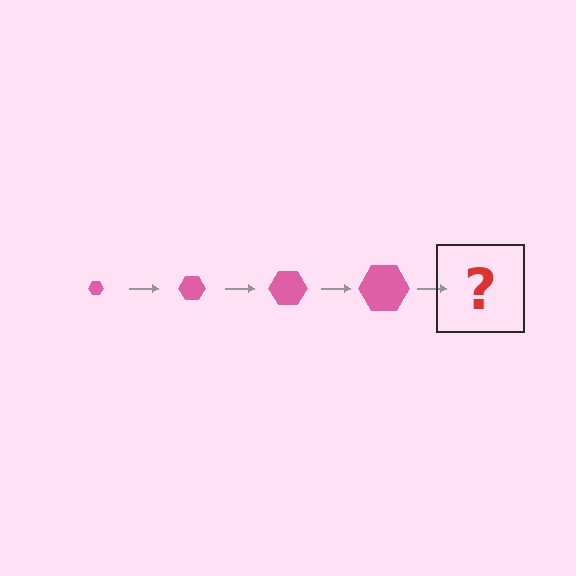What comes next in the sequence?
The next element should be a pink hexagon, larger than the previous one.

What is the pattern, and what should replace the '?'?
The pattern is that the hexagon gets progressively larger each step. The '?' should be a pink hexagon, larger than the previous one.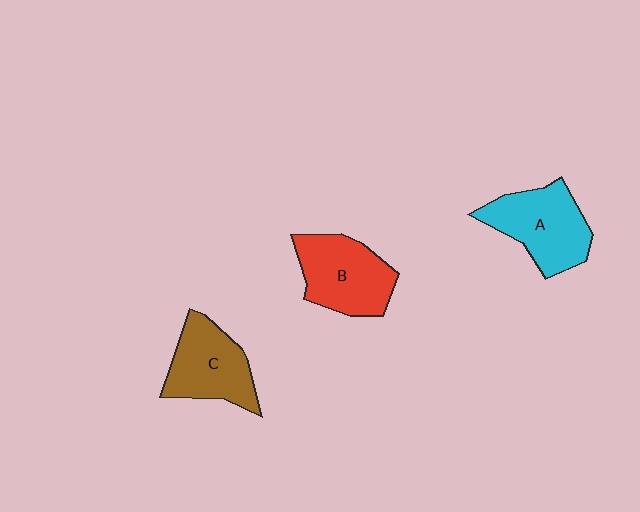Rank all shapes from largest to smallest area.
From largest to smallest: A (cyan), B (red), C (brown).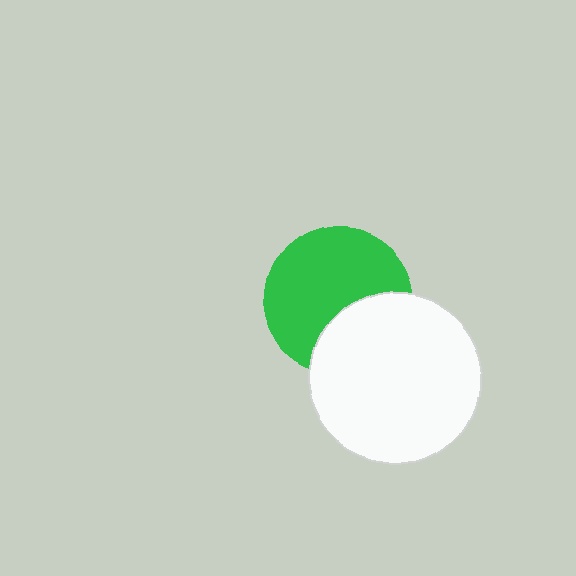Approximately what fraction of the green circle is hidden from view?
Roughly 33% of the green circle is hidden behind the white circle.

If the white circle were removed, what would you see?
You would see the complete green circle.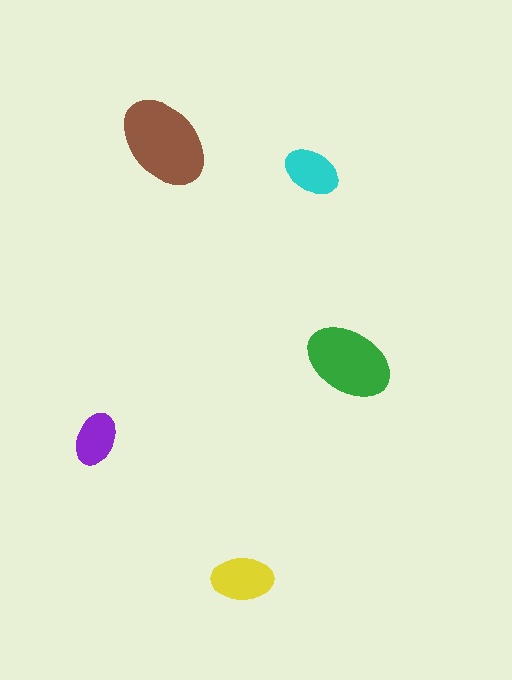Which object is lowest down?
The yellow ellipse is bottommost.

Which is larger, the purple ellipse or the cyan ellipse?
The cyan one.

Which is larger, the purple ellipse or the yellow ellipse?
The yellow one.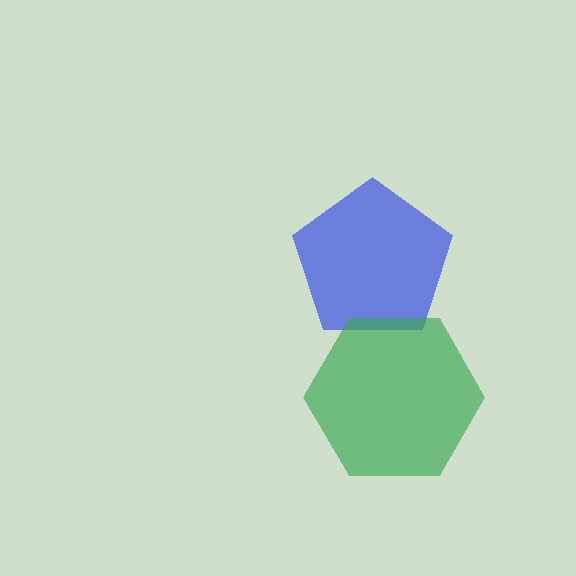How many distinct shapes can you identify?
There are 2 distinct shapes: a blue pentagon, a green hexagon.